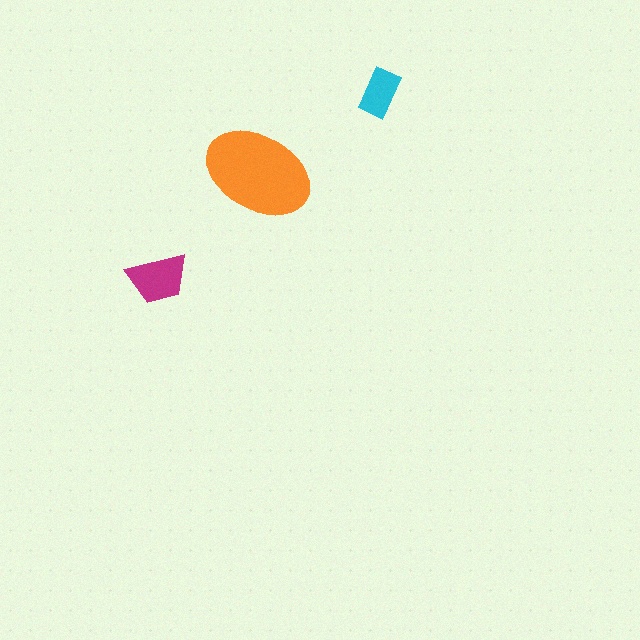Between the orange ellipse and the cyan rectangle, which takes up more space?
The orange ellipse.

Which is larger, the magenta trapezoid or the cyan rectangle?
The magenta trapezoid.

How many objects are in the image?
There are 3 objects in the image.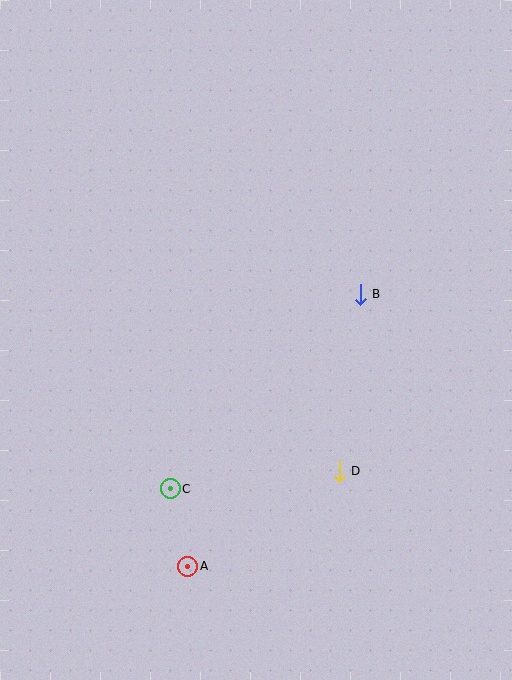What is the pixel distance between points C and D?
The distance between C and D is 170 pixels.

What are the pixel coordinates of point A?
Point A is at (188, 566).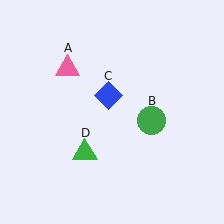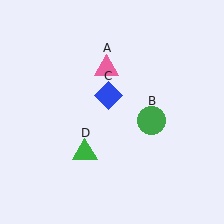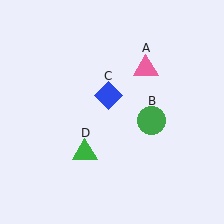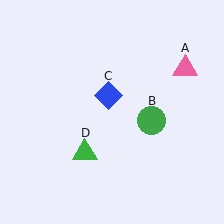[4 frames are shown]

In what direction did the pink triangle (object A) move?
The pink triangle (object A) moved right.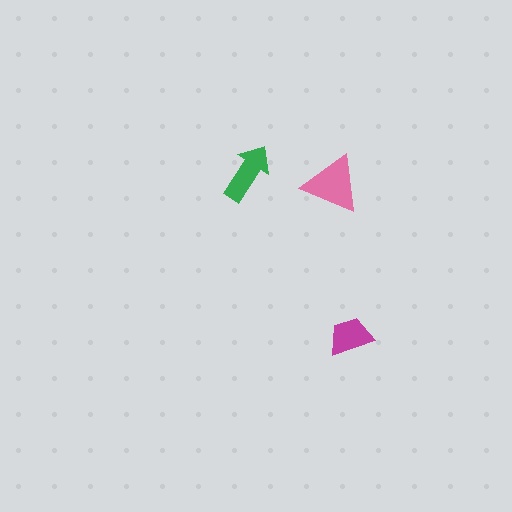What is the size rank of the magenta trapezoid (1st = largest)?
3rd.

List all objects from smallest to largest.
The magenta trapezoid, the green arrow, the pink triangle.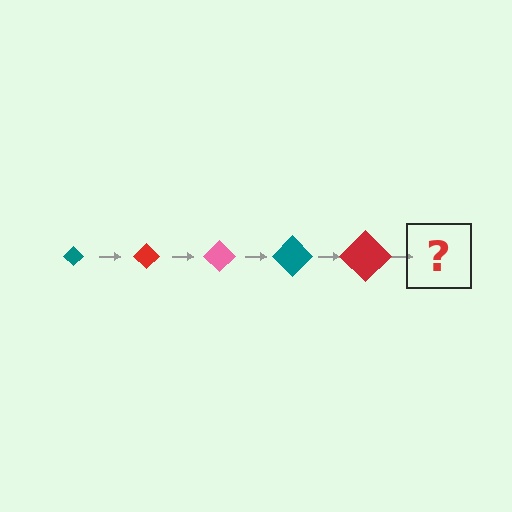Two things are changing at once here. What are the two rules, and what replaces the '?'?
The two rules are that the diamond grows larger each step and the color cycles through teal, red, and pink. The '?' should be a pink diamond, larger than the previous one.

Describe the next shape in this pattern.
It should be a pink diamond, larger than the previous one.